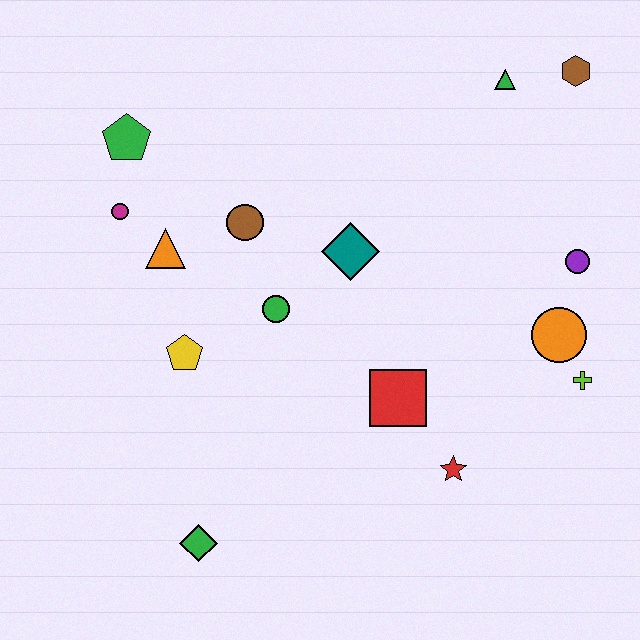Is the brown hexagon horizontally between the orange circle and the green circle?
No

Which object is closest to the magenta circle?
The orange triangle is closest to the magenta circle.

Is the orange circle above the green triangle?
No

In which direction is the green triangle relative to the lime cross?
The green triangle is above the lime cross.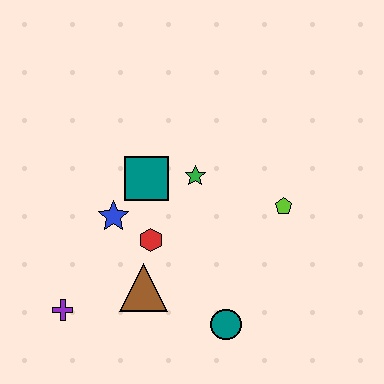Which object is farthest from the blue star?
The lime pentagon is farthest from the blue star.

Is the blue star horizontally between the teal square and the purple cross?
Yes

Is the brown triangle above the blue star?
No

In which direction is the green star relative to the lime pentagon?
The green star is to the left of the lime pentagon.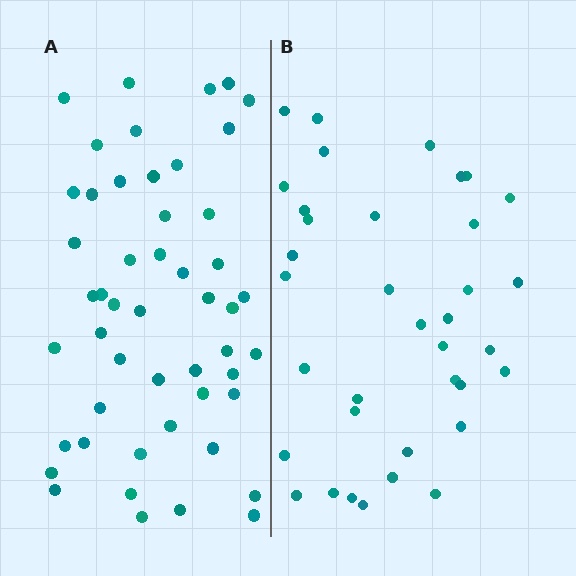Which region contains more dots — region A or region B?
Region A (the left region) has more dots.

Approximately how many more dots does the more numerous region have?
Region A has approximately 15 more dots than region B.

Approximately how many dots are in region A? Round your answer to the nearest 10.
About 50 dots.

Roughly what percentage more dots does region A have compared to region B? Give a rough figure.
About 40% more.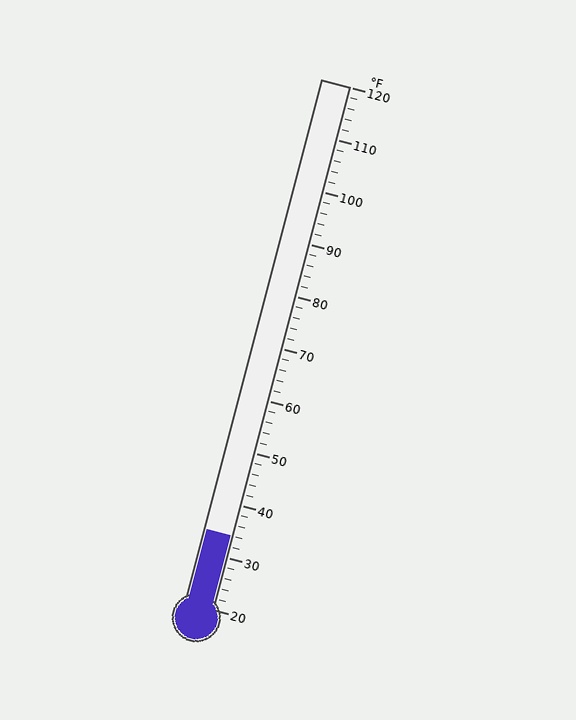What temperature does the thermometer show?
The thermometer shows approximately 34°F.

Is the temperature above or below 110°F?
The temperature is below 110°F.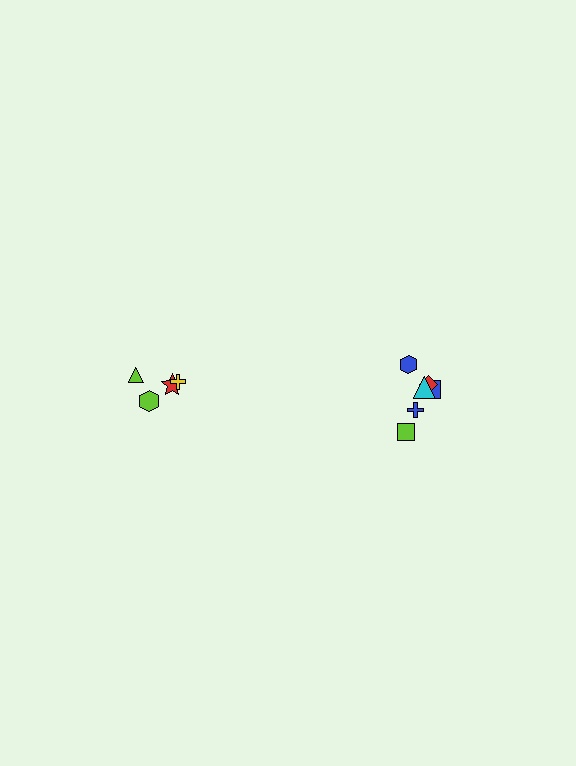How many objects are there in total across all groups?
There are 10 objects.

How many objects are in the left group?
There are 4 objects.